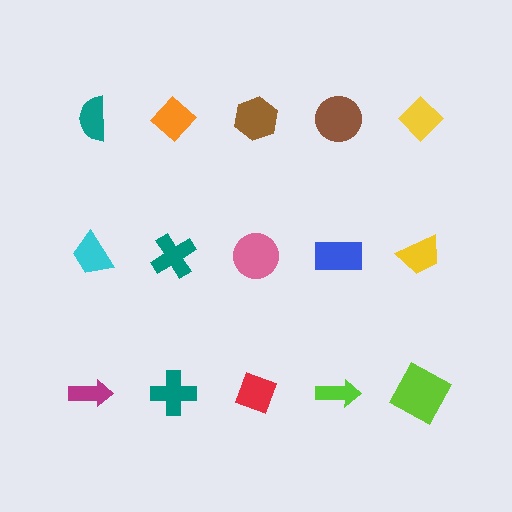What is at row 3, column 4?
A lime arrow.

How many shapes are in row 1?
5 shapes.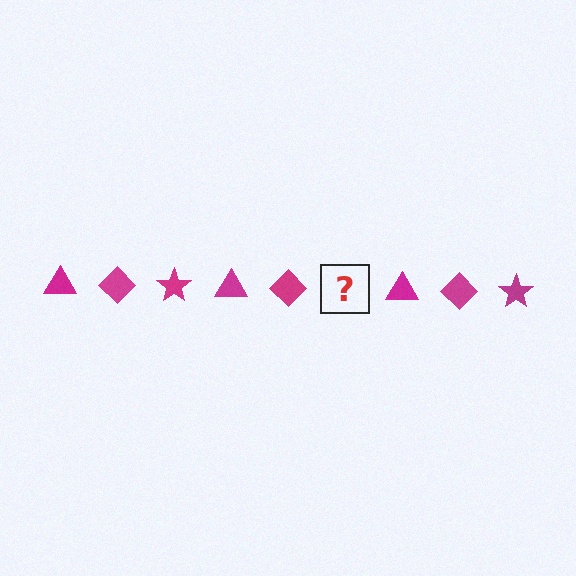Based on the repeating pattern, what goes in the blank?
The blank should be a magenta star.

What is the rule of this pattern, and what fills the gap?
The rule is that the pattern cycles through triangle, diamond, star shapes in magenta. The gap should be filled with a magenta star.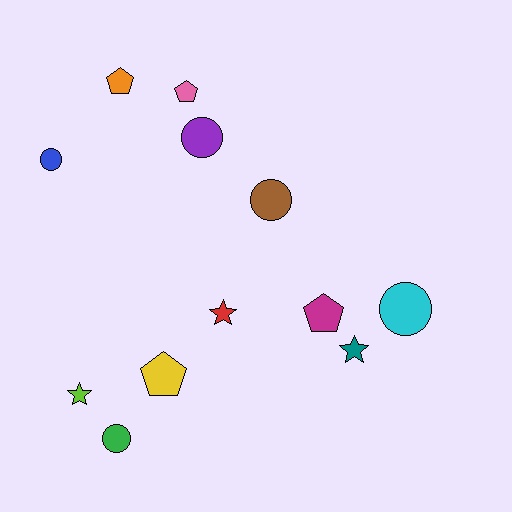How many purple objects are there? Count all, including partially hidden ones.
There is 1 purple object.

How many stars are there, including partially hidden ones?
There are 3 stars.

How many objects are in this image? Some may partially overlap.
There are 12 objects.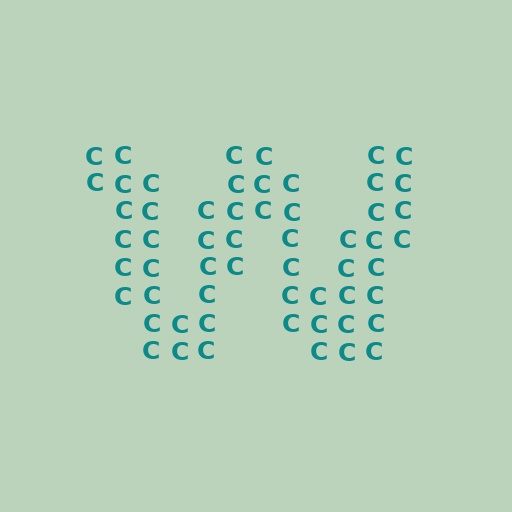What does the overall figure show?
The overall figure shows the letter W.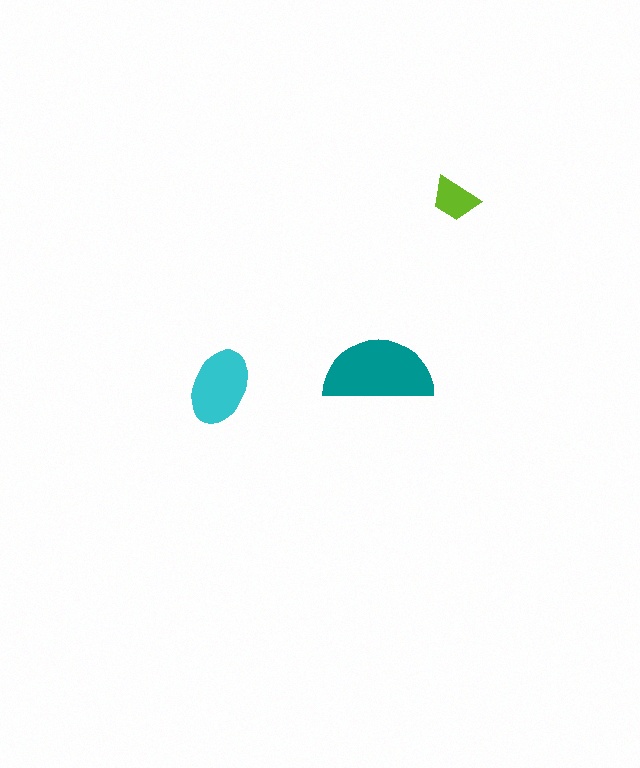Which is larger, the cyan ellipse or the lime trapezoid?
The cyan ellipse.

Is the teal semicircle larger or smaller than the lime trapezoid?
Larger.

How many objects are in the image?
There are 3 objects in the image.